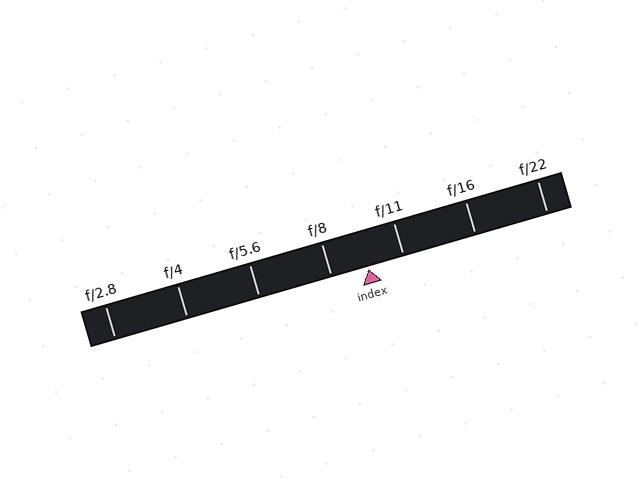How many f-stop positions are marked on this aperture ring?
There are 7 f-stop positions marked.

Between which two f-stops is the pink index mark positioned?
The index mark is between f/8 and f/11.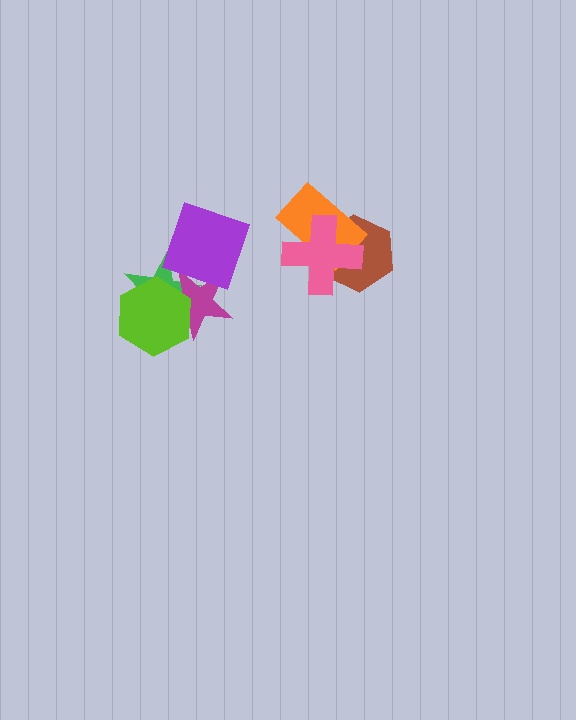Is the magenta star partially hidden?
Yes, it is partially covered by another shape.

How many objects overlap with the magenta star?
3 objects overlap with the magenta star.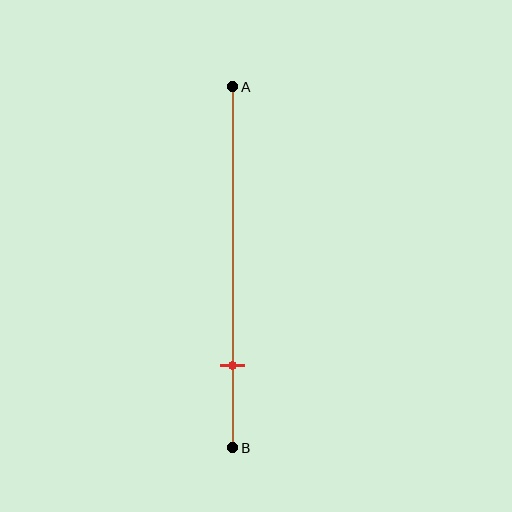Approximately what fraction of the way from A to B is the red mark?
The red mark is approximately 75% of the way from A to B.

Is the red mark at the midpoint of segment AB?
No, the mark is at about 75% from A, not at the 50% midpoint.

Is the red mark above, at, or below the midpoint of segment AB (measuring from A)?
The red mark is below the midpoint of segment AB.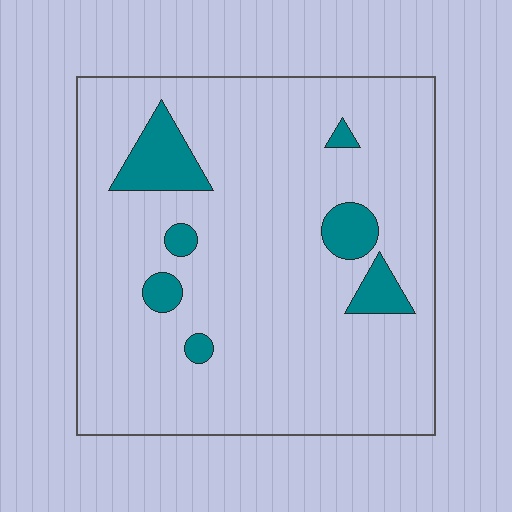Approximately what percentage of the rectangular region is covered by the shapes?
Approximately 10%.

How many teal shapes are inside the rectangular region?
7.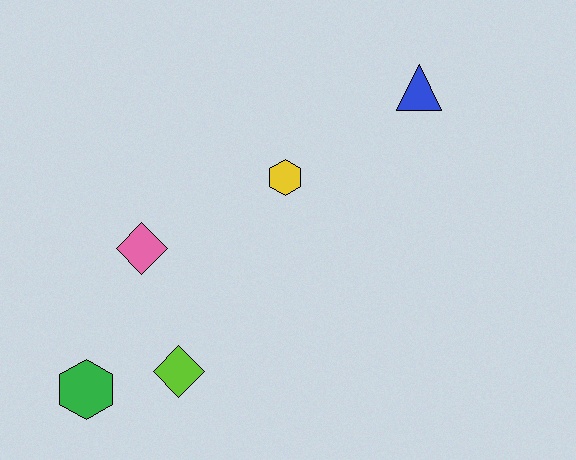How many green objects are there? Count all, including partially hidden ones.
There is 1 green object.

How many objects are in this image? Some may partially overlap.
There are 5 objects.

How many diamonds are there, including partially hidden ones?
There are 2 diamonds.